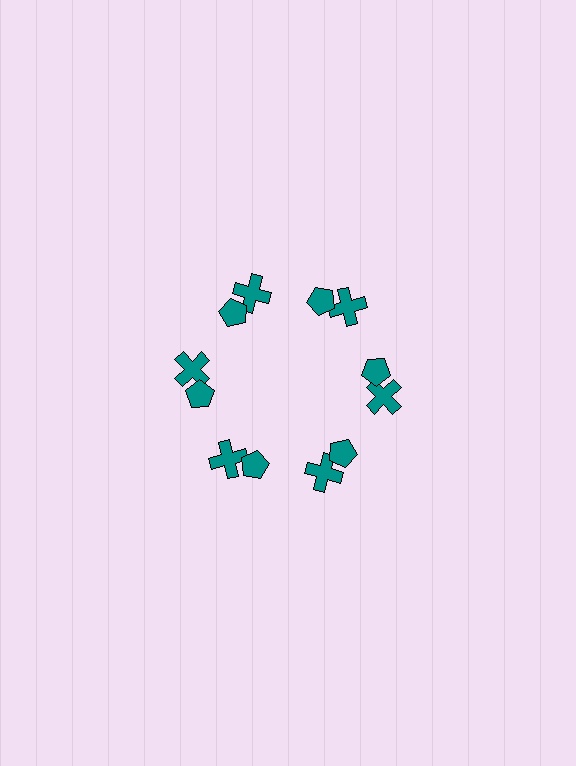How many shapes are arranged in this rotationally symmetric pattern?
There are 12 shapes, arranged in 6 groups of 2.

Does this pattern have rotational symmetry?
Yes, this pattern has 6-fold rotational symmetry. It looks the same after rotating 60 degrees around the center.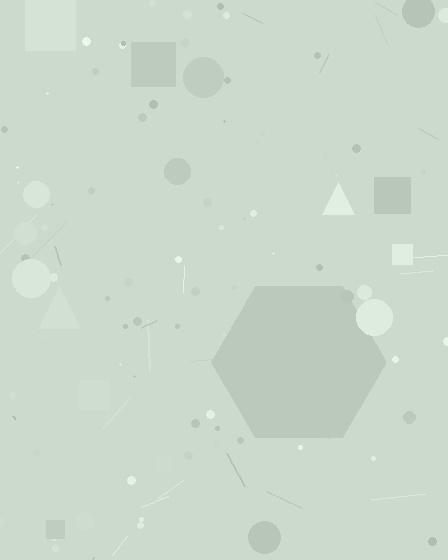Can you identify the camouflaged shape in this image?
The camouflaged shape is a hexagon.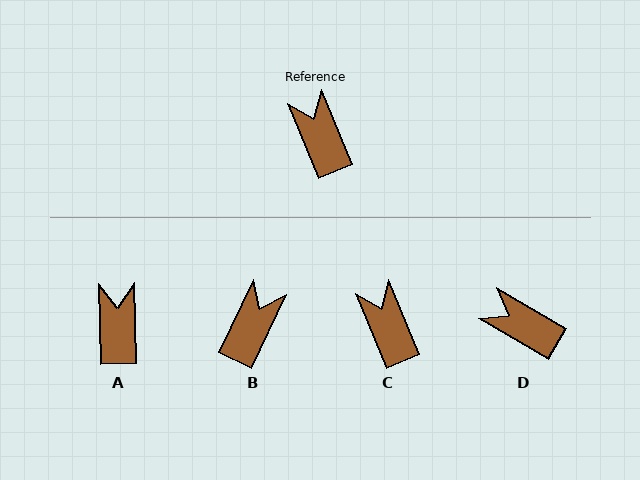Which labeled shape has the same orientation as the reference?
C.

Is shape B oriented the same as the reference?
No, it is off by about 48 degrees.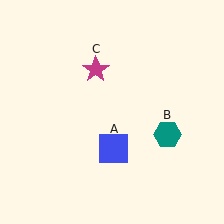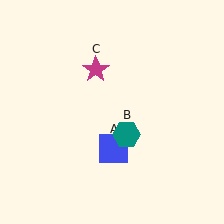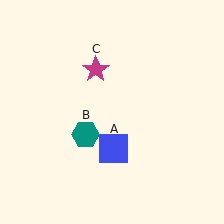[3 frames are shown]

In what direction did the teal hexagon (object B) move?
The teal hexagon (object B) moved left.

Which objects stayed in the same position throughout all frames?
Blue square (object A) and magenta star (object C) remained stationary.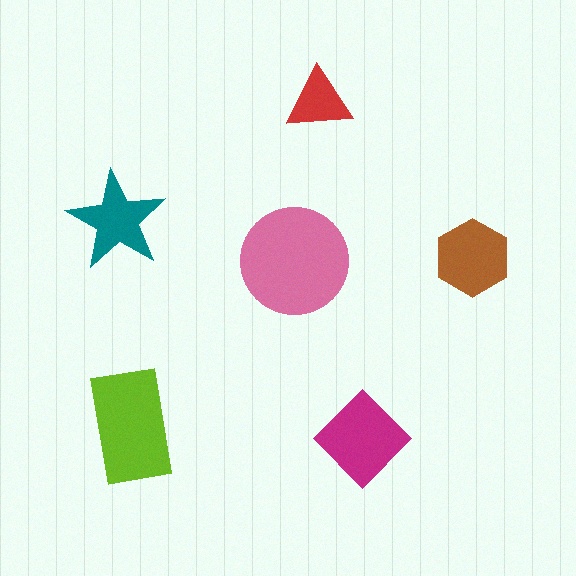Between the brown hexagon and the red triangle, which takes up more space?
The brown hexagon.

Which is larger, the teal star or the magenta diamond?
The magenta diamond.